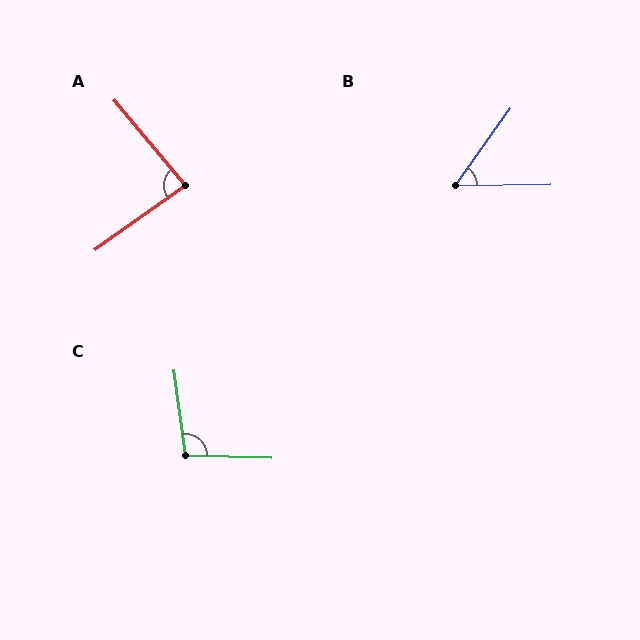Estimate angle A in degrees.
Approximately 85 degrees.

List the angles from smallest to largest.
B (53°), A (85°), C (99°).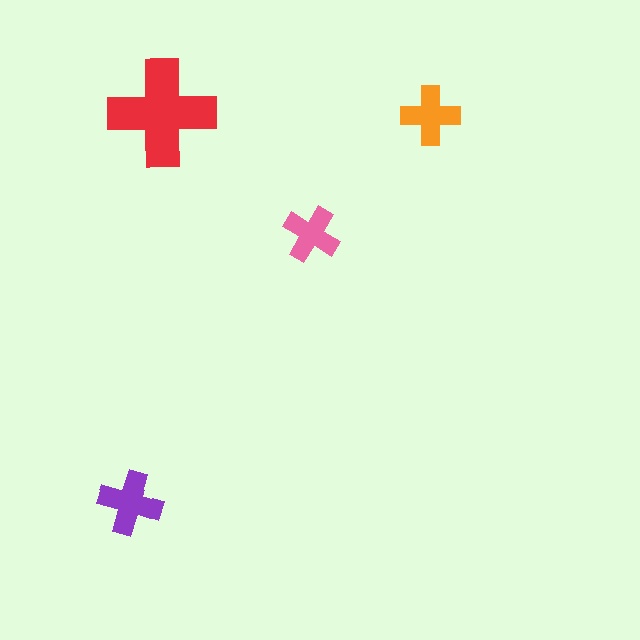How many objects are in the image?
There are 4 objects in the image.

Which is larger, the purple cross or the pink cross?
The purple one.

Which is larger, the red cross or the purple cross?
The red one.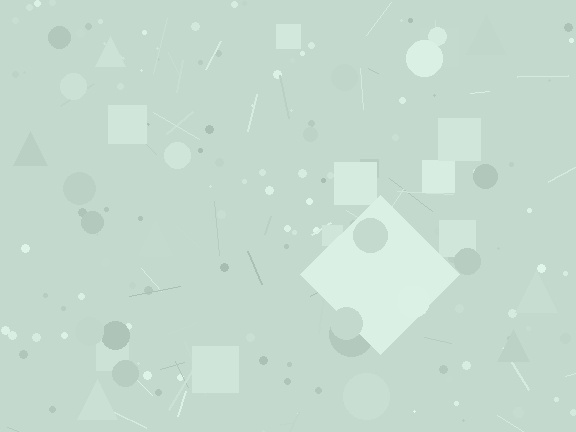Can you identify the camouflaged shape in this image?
The camouflaged shape is a diamond.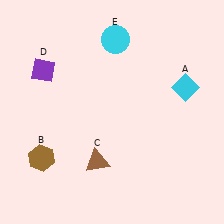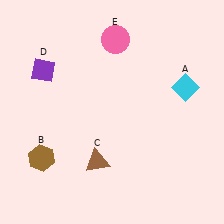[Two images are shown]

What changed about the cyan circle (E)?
In Image 1, E is cyan. In Image 2, it changed to pink.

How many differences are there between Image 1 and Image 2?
There is 1 difference between the two images.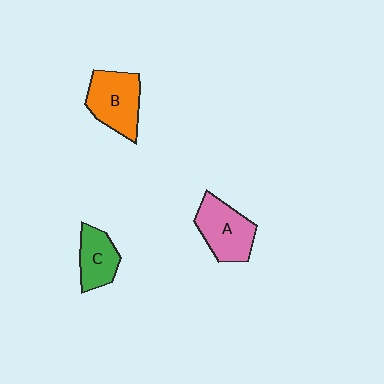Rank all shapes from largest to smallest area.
From largest to smallest: B (orange), A (pink), C (green).